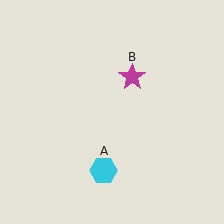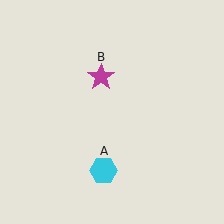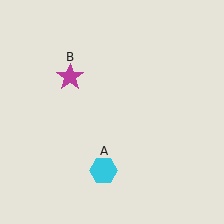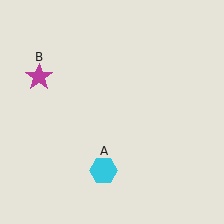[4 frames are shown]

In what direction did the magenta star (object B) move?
The magenta star (object B) moved left.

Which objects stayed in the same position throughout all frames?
Cyan hexagon (object A) remained stationary.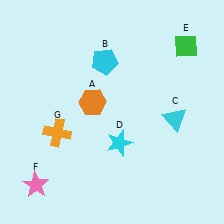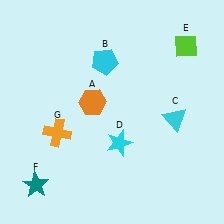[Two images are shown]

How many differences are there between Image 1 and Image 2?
There are 2 differences between the two images.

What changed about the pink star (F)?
In Image 1, F is pink. In Image 2, it changed to teal.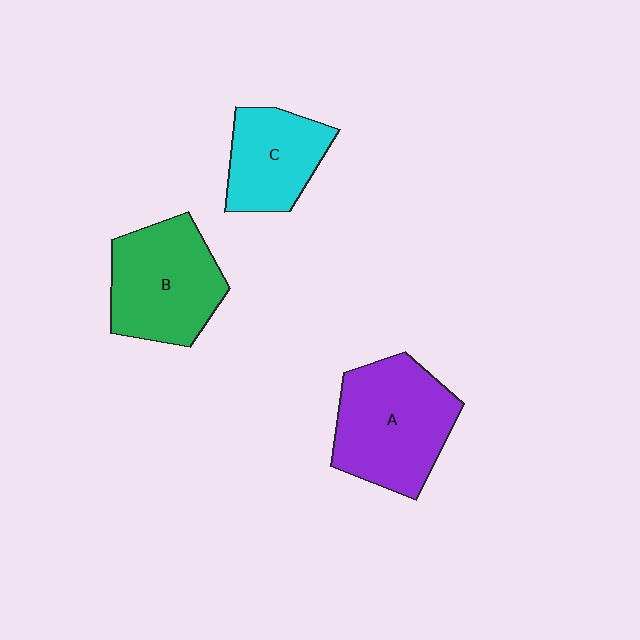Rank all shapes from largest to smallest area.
From largest to smallest: A (purple), B (green), C (cyan).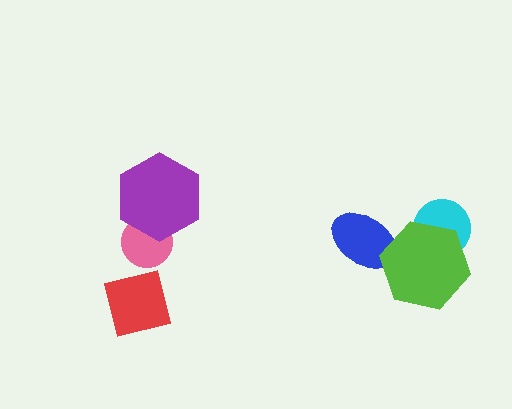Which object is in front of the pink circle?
The purple hexagon is in front of the pink circle.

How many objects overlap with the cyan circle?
1 object overlaps with the cyan circle.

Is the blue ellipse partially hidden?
Yes, it is partially covered by another shape.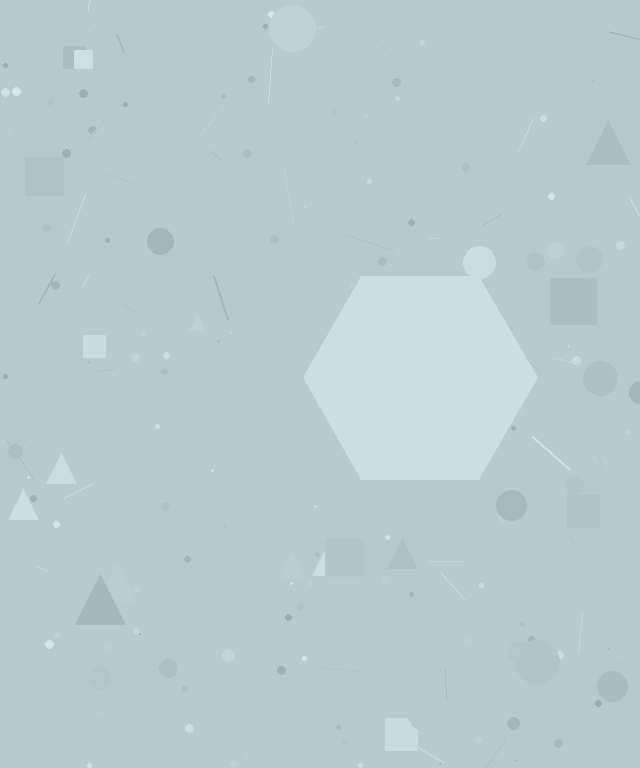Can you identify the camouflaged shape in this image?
The camouflaged shape is a hexagon.